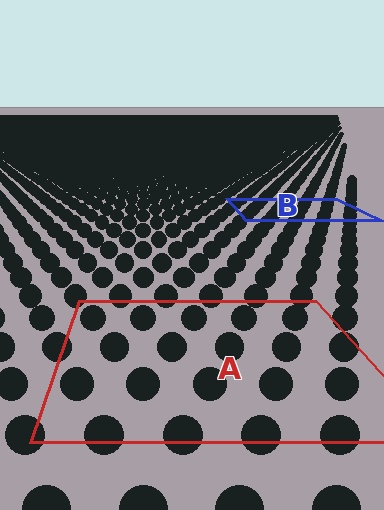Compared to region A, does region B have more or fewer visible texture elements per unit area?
Region B has more texture elements per unit area — they are packed more densely because it is farther away.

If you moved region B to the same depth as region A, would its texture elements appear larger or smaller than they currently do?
They would appear larger. At a closer depth, the same texture elements are projected at a bigger on-screen size.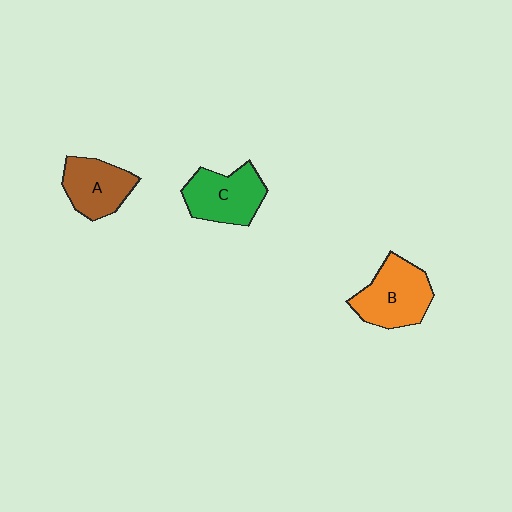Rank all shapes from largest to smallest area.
From largest to smallest: B (orange), C (green), A (brown).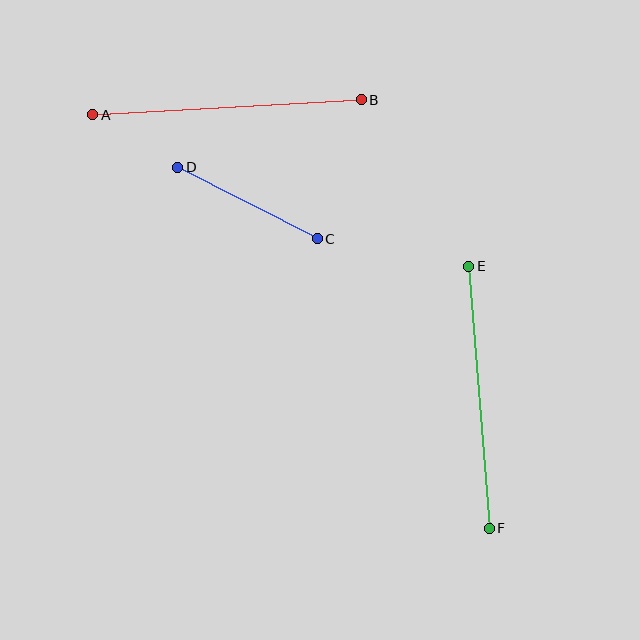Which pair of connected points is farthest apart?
Points A and B are farthest apart.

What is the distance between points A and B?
The distance is approximately 269 pixels.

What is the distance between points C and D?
The distance is approximately 157 pixels.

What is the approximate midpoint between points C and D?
The midpoint is at approximately (247, 203) pixels.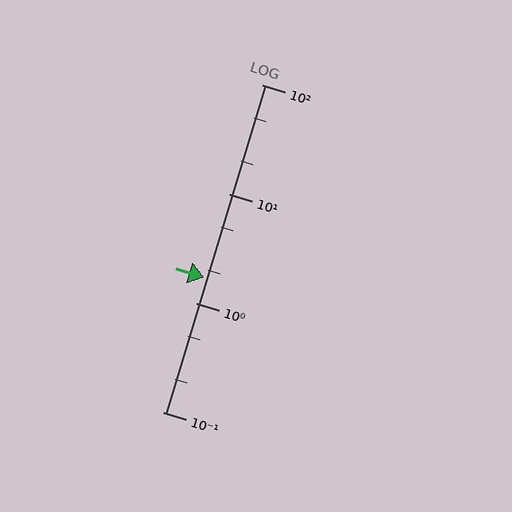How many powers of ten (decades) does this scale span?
The scale spans 3 decades, from 0.1 to 100.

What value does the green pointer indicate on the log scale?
The pointer indicates approximately 1.7.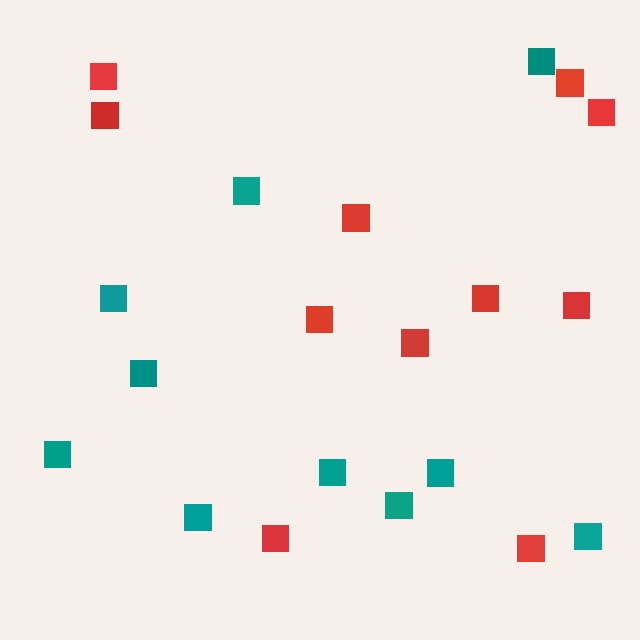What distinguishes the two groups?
There are 2 groups: one group of teal squares (10) and one group of red squares (11).